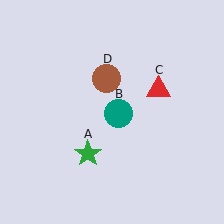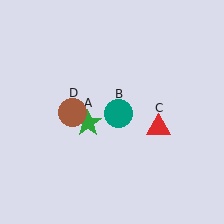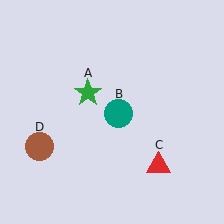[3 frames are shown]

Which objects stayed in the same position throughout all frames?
Teal circle (object B) remained stationary.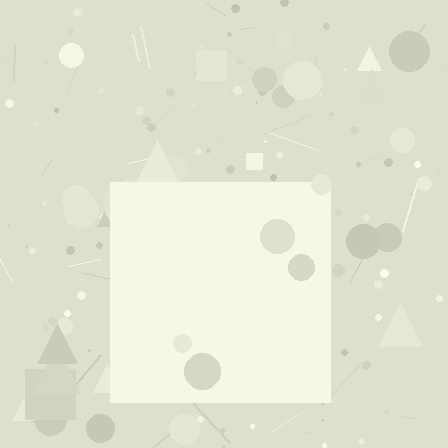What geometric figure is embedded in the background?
A square is embedded in the background.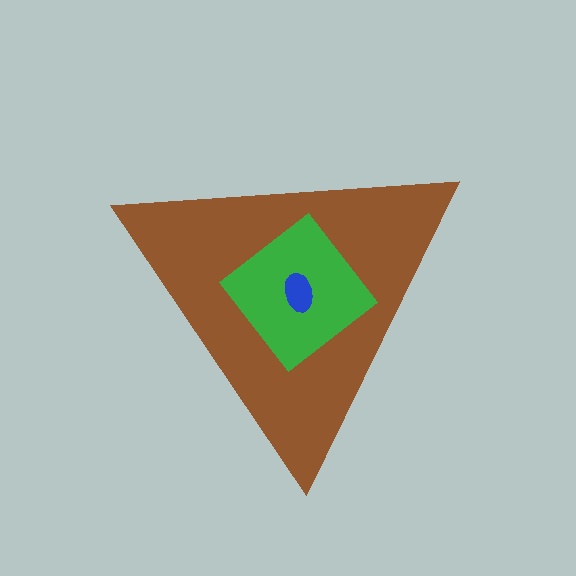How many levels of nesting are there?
3.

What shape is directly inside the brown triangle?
The green diamond.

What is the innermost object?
The blue ellipse.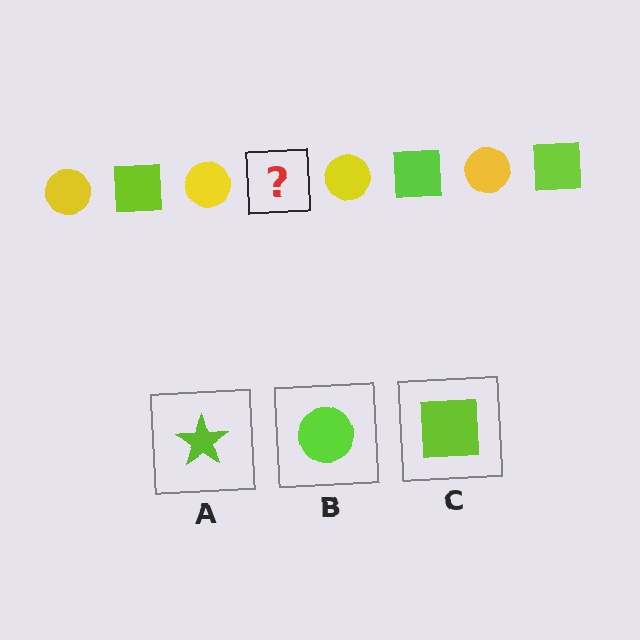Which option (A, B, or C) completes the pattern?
C.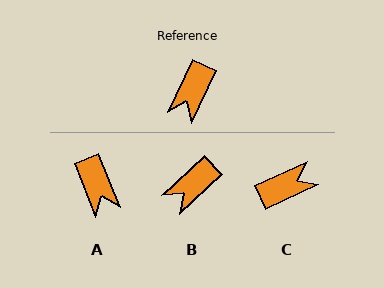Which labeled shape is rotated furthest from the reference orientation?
C, about 141 degrees away.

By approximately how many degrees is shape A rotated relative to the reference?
Approximately 47 degrees counter-clockwise.